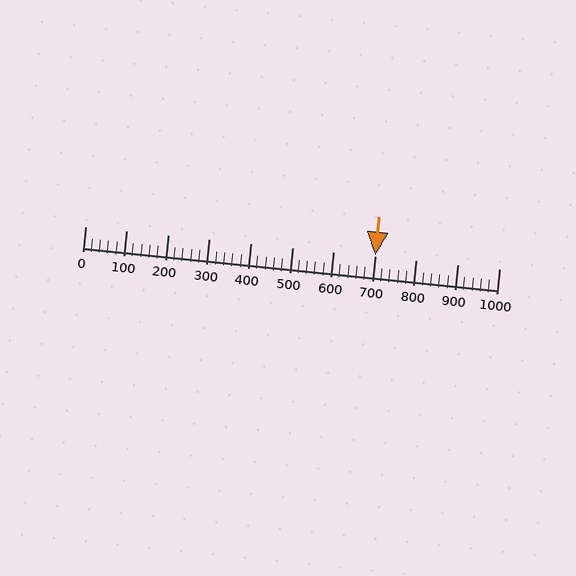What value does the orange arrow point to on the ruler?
The orange arrow points to approximately 700.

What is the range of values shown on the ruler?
The ruler shows values from 0 to 1000.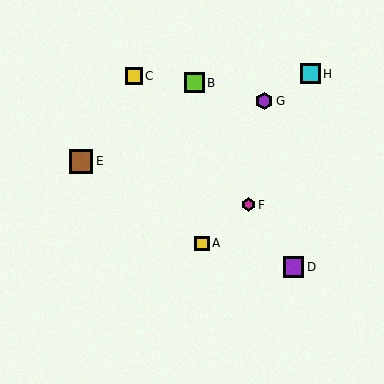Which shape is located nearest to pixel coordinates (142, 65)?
The yellow square (labeled C) at (134, 76) is nearest to that location.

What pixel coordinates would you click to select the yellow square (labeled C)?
Click at (134, 76) to select the yellow square C.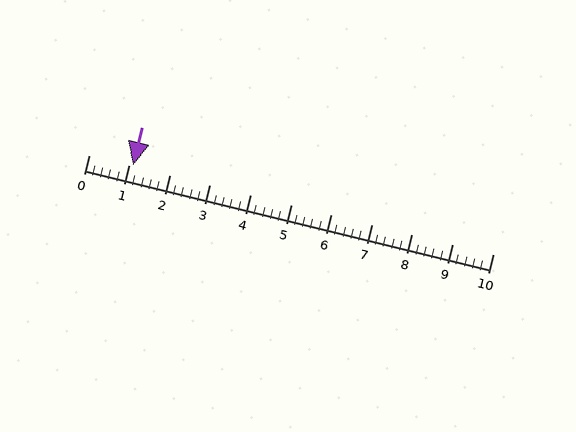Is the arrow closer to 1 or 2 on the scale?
The arrow is closer to 1.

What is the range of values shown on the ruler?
The ruler shows values from 0 to 10.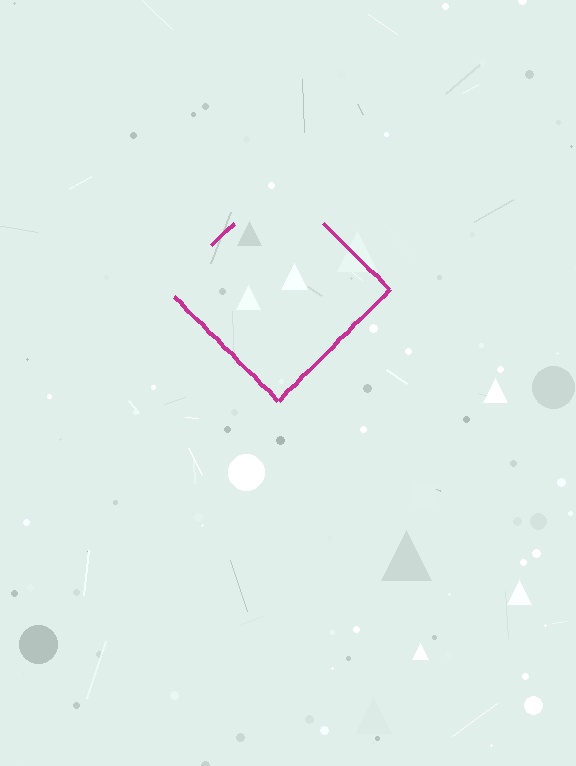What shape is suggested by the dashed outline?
The dashed outline suggests a diamond.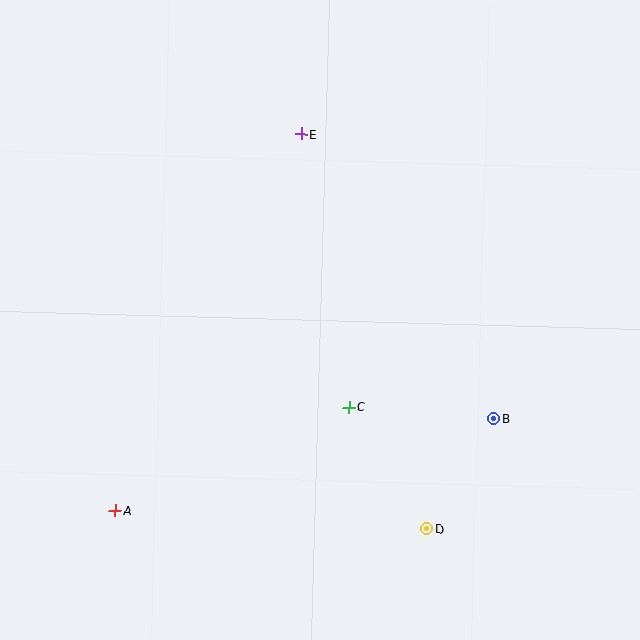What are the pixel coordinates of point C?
Point C is at (349, 407).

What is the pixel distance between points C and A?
The distance between C and A is 256 pixels.